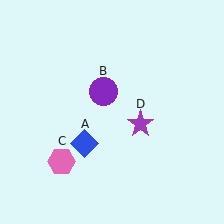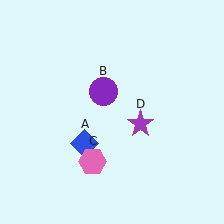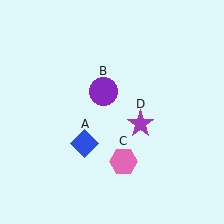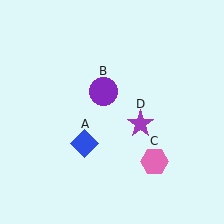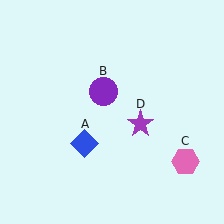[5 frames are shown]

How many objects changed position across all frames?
1 object changed position: pink hexagon (object C).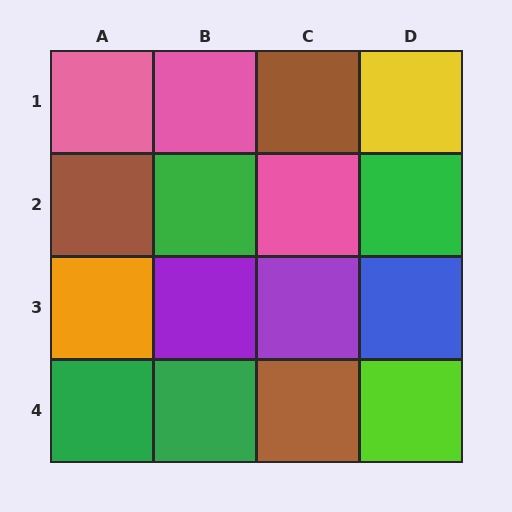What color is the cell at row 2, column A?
Brown.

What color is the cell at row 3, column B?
Purple.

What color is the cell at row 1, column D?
Yellow.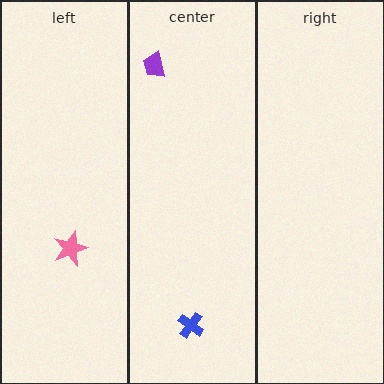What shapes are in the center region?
The blue cross, the purple trapezoid.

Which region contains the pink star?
The left region.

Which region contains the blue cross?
The center region.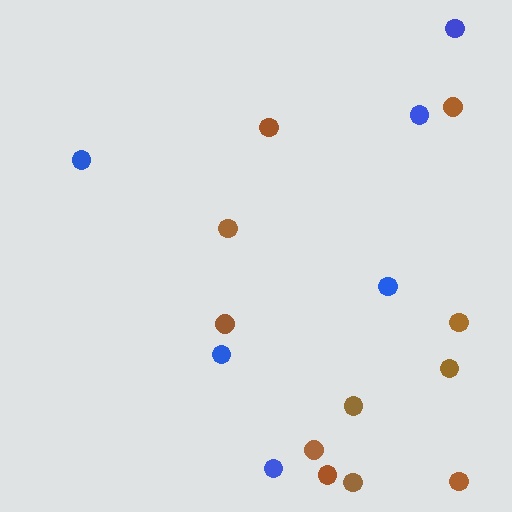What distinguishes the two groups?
There are 2 groups: one group of brown circles (11) and one group of blue circles (6).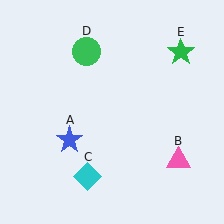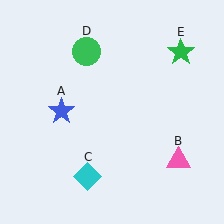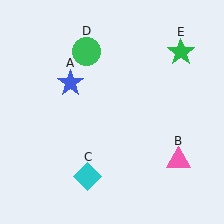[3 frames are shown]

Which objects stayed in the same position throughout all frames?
Pink triangle (object B) and cyan diamond (object C) and green circle (object D) and green star (object E) remained stationary.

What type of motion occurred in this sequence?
The blue star (object A) rotated clockwise around the center of the scene.